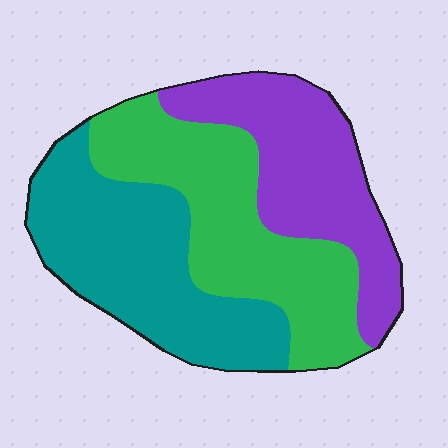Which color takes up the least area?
Purple, at roughly 30%.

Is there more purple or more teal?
Teal.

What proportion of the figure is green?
Green covers around 35% of the figure.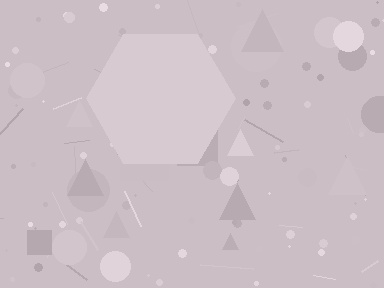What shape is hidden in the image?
A hexagon is hidden in the image.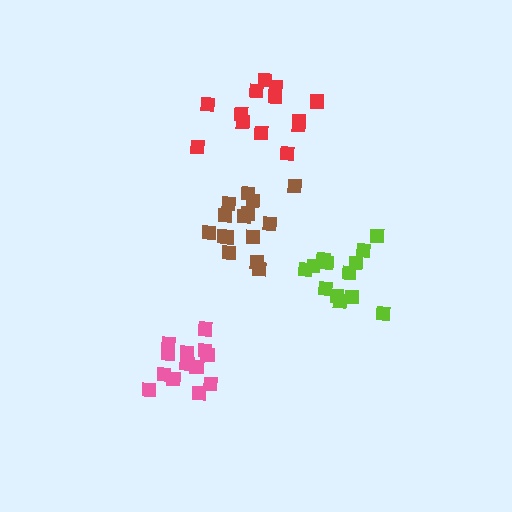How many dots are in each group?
Group 1: 13 dots, Group 2: 15 dots, Group 3: 14 dots, Group 4: 13 dots (55 total).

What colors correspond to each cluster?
The clusters are colored: red, brown, lime, pink.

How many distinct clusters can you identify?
There are 4 distinct clusters.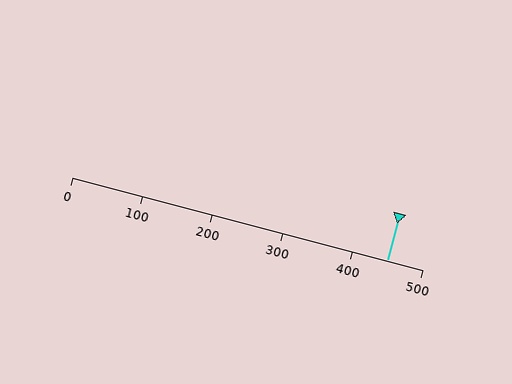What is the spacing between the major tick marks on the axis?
The major ticks are spaced 100 apart.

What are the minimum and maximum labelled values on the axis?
The axis runs from 0 to 500.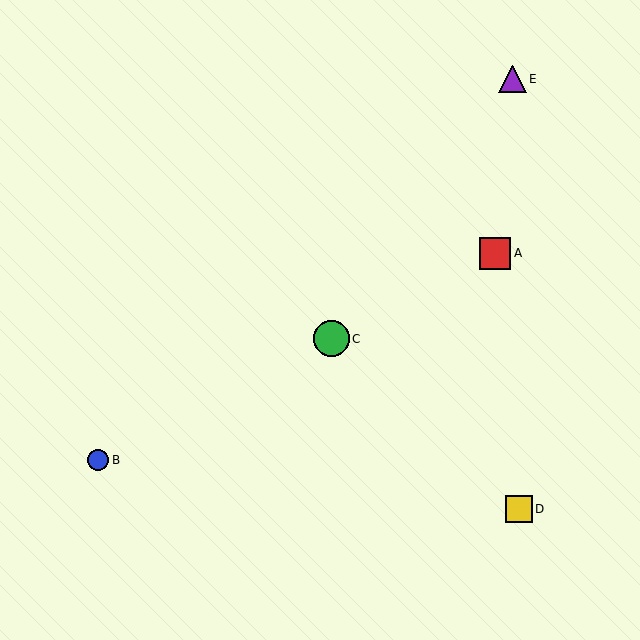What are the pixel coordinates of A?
Object A is at (495, 253).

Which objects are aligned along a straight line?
Objects A, B, C are aligned along a straight line.